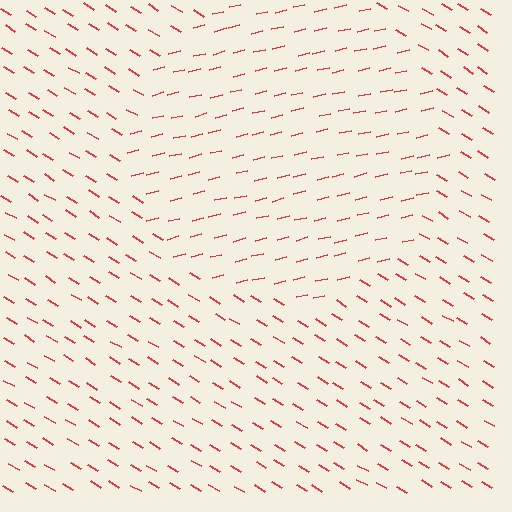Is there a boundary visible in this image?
Yes, there is a texture boundary formed by a change in line orientation.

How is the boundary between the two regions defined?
The boundary is defined purely by a change in line orientation (approximately 45 degrees difference). All lines are the same color and thickness.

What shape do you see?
I see a circle.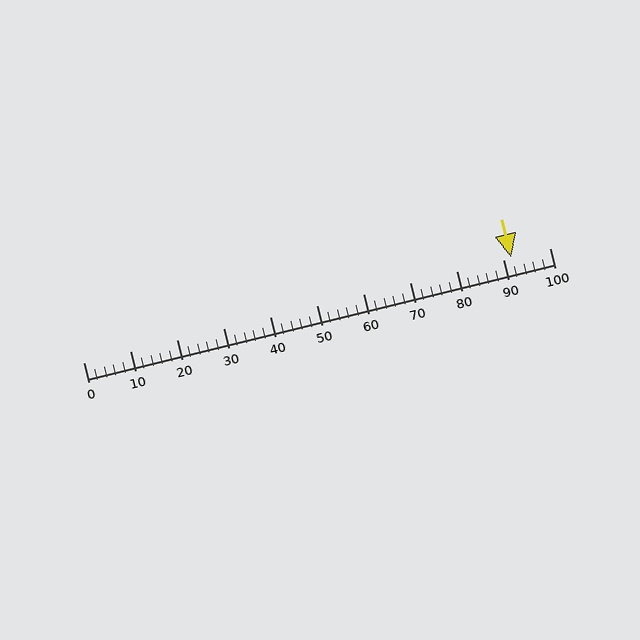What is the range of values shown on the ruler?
The ruler shows values from 0 to 100.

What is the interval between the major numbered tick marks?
The major tick marks are spaced 10 units apart.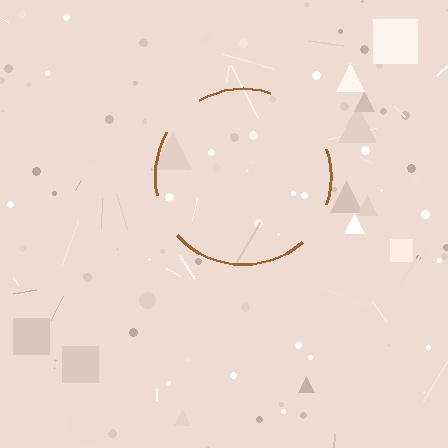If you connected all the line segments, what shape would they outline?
They would outline a circle.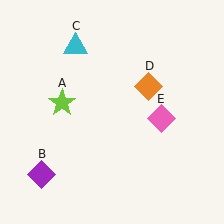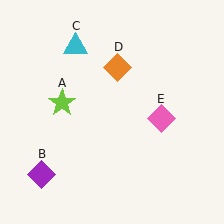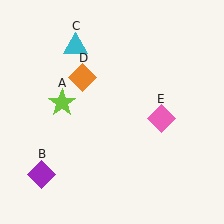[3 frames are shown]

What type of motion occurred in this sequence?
The orange diamond (object D) rotated counterclockwise around the center of the scene.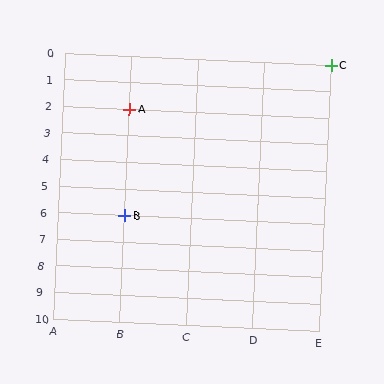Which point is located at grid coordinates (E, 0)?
Point C is at (E, 0).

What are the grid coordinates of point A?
Point A is at grid coordinates (B, 2).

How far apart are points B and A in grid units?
Points B and A are 4 rows apart.